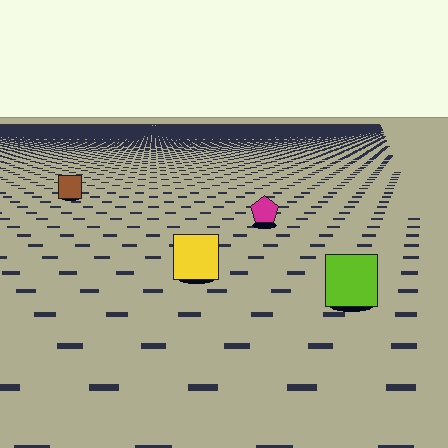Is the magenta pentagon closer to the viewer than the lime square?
No. The lime square is closer — you can tell from the texture gradient: the ground texture is coarser near it.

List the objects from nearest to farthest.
From nearest to farthest: the lime square, the yellow square, the magenta pentagon, the brown square.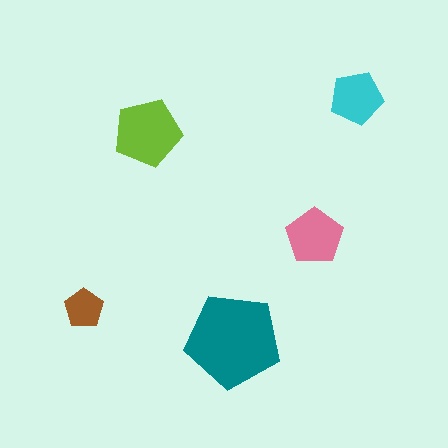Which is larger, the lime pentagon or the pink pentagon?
The lime one.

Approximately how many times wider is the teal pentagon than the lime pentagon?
About 1.5 times wider.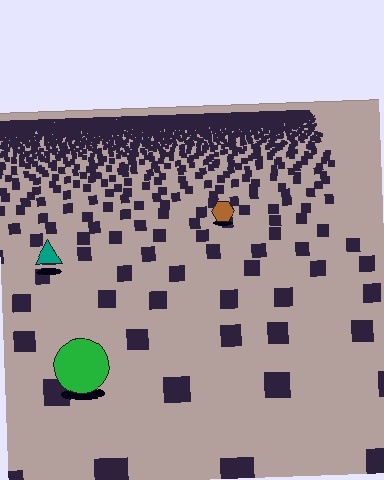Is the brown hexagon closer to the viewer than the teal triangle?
No. The teal triangle is closer — you can tell from the texture gradient: the ground texture is coarser near it.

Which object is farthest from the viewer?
The brown hexagon is farthest from the viewer. It appears smaller and the ground texture around it is denser.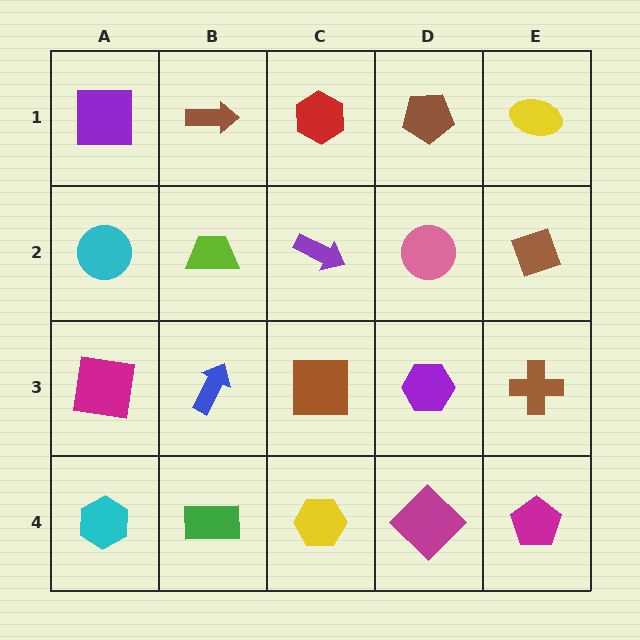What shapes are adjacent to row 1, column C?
A purple arrow (row 2, column C), a brown arrow (row 1, column B), a brown pentagon (row 1, column D).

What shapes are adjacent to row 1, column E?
A brown diamond (row 2, column E), a brown pentagon (row 1, column D).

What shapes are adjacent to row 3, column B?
A lime trapezoid (row 2, column B), a green rectangle (row 4, column B), a magenta square (row 3, column A), a brown square (row 3, column C).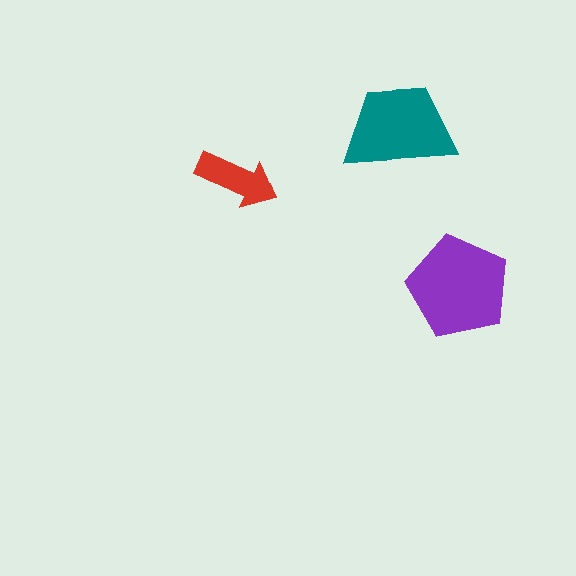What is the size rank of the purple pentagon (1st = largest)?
1st.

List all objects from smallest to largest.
The red arrow, the teal trapezoid, the purple pentagon.